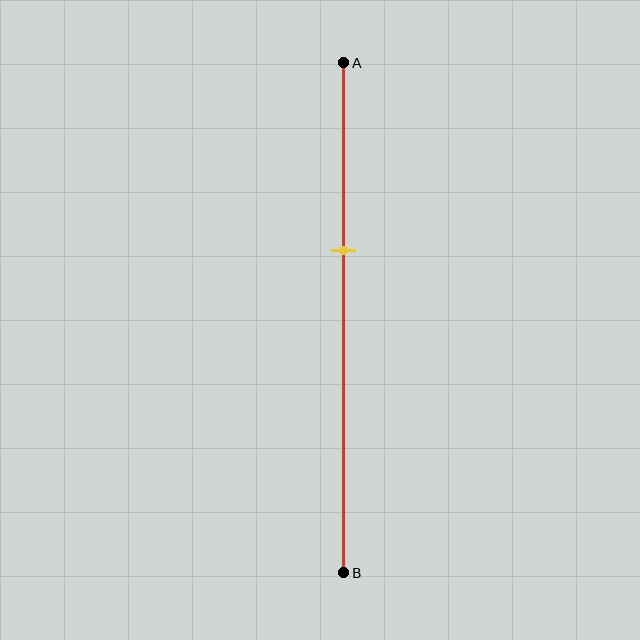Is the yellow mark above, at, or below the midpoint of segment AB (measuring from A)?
The yellow mark is above the midpoint of segment AB.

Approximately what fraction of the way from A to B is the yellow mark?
The yellow mark is approximately 35% of the way from A to B.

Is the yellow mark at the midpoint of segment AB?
No, the mark is at about 35% from A, not at the 50% midpoint.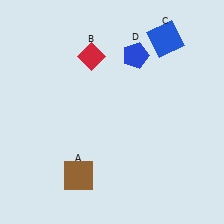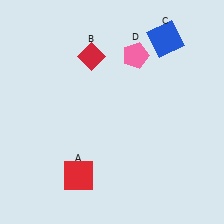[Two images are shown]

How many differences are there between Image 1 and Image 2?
There are 2 differences between the two images.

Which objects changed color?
A changed from brown to red. D changed from blue to pink.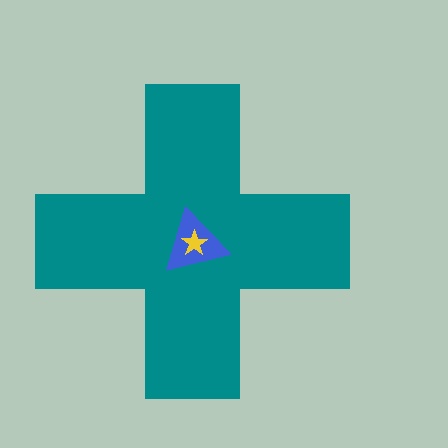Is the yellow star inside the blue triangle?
Yes.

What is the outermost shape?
The teal cross.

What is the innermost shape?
The yellow star.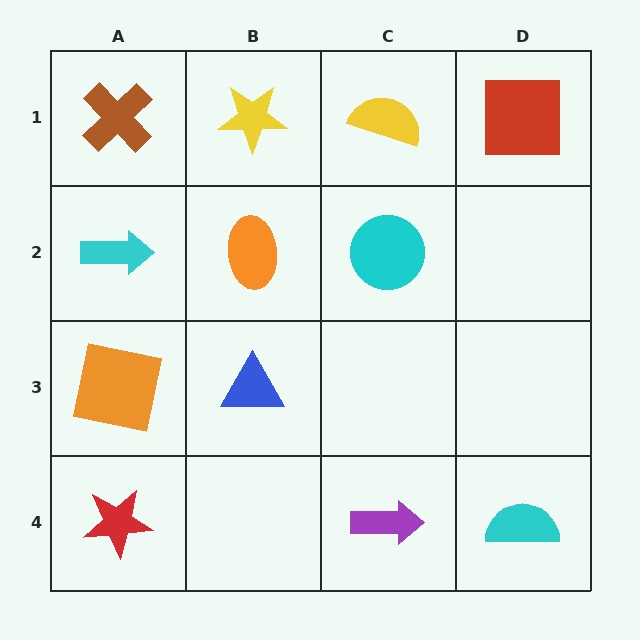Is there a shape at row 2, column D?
No, that cell is empty.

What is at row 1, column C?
A yellow semicircle.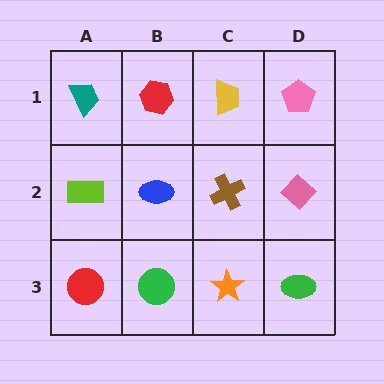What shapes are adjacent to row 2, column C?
A yellow trapezoid (row 1, column C), an orange star (row 3, column C), a blue ellipse (row 2, column B), a pink diamond (row 2, column D).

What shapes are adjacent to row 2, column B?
A red hexagon (row 1, column B), a green circle (row 3, column B), a lime rectangle (row 2, column A), a brown cross (row 2, column C).